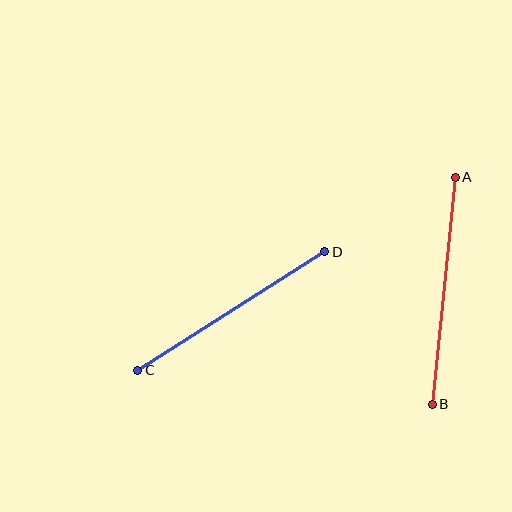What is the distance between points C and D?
The distance is approximately 221 pixels.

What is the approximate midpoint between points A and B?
The midpoint is at approximately (444, 291) pixels.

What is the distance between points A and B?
The distance is approximately 228 pixels.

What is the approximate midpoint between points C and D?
The midpoint is at approximately (231, 311) pixels.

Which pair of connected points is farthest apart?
Points A and B are farthest apart.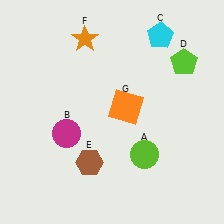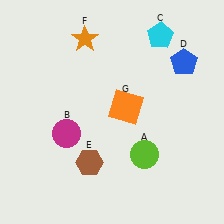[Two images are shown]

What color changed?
The pentagon (D) changed from lime in Image 1 to blue in Image 2.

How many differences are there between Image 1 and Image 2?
There is 1 difference between the two images.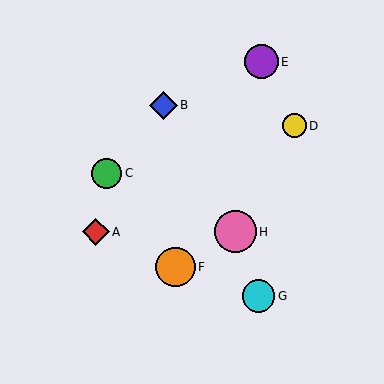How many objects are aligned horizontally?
2 objects (A, H) are aligned horizontally.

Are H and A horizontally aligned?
Yes, both are at y≈232.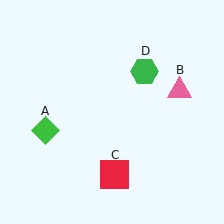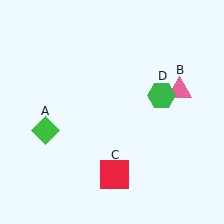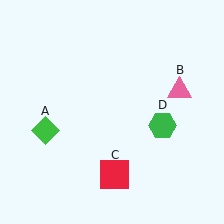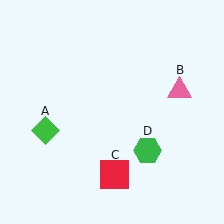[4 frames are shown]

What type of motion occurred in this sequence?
The green hexagon (object D) rotated clockwise around the center of the scene.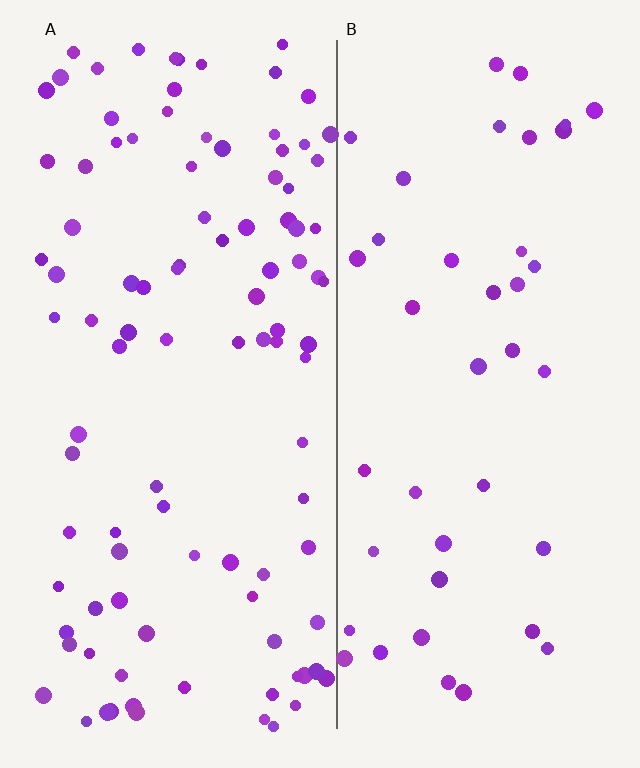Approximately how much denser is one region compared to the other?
Approximately 2.4× — region A over region B.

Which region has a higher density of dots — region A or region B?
A (the left).